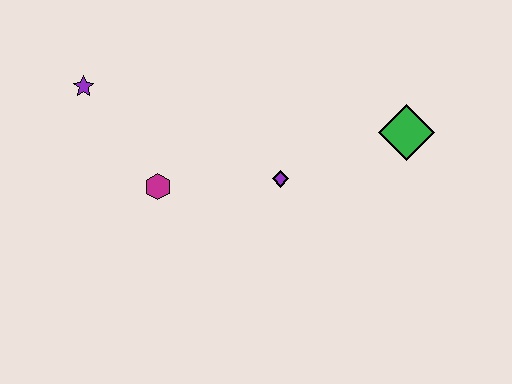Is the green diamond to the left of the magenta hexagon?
No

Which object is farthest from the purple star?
The green diamond is farthest from the purple star.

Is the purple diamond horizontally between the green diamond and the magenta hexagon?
Yes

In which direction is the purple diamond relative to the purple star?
The purple diamond is to the right of the purple star.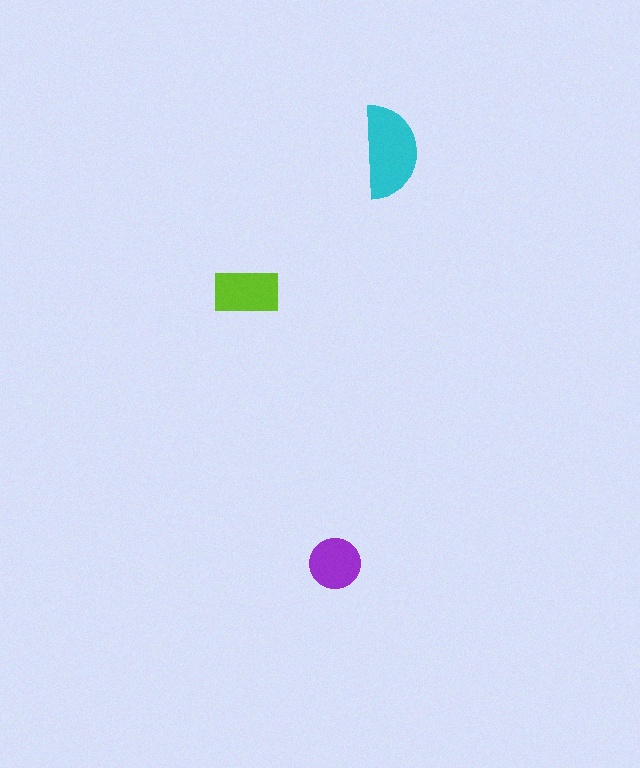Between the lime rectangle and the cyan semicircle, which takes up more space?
The cyan semicircle.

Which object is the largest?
The cyan semicircle.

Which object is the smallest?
The purple circle.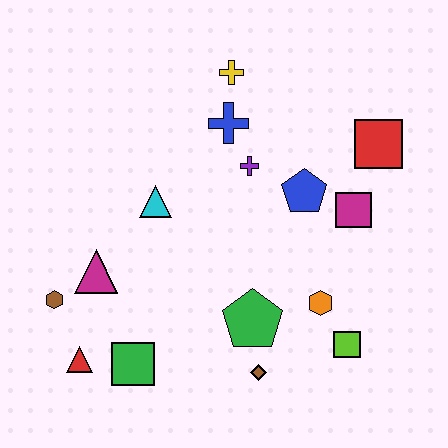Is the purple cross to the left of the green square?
No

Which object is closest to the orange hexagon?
The lime square is closest to the orange hexagon.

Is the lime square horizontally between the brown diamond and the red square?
Yes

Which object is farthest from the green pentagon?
The yellow cross is farthest from the green pentagon.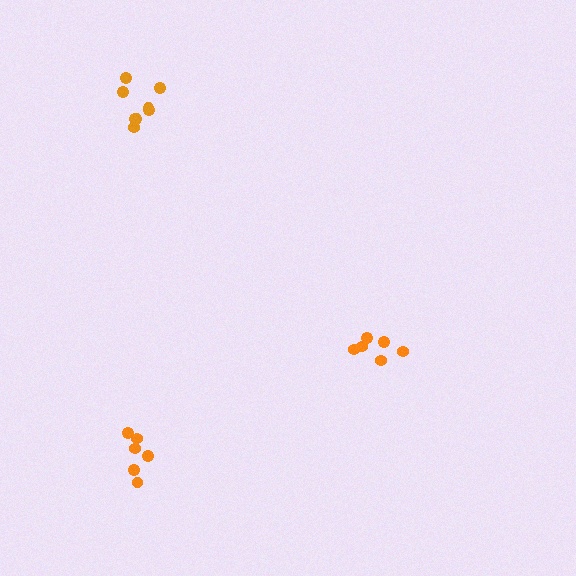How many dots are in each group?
Group 1: 6 dots, Group 2: 6 dots, Group 3: 8 dots (20 total).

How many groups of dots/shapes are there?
There are 3 groups.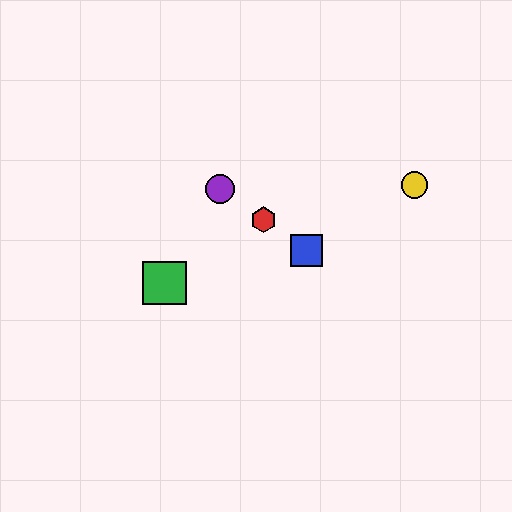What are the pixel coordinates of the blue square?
The blue square is at (306, 250).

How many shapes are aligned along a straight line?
3 shapes (the red hexagon, the blue square, the purple circle) are aligned along a straight line.